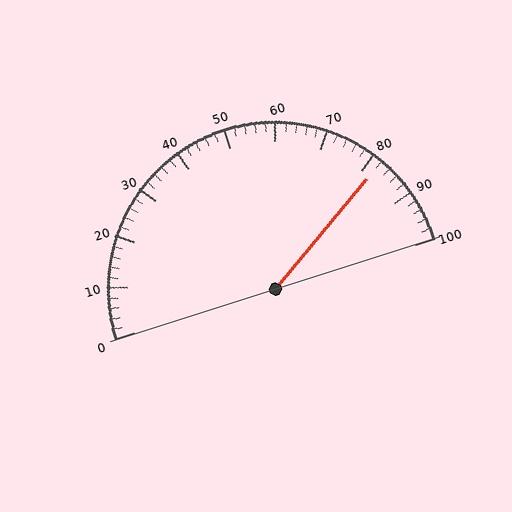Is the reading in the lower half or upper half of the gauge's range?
The reading is in the upper half of the range (0 to 100).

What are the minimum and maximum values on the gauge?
The gauge ranges from 0 to 100.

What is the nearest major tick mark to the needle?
The nearest major tick mark is 80.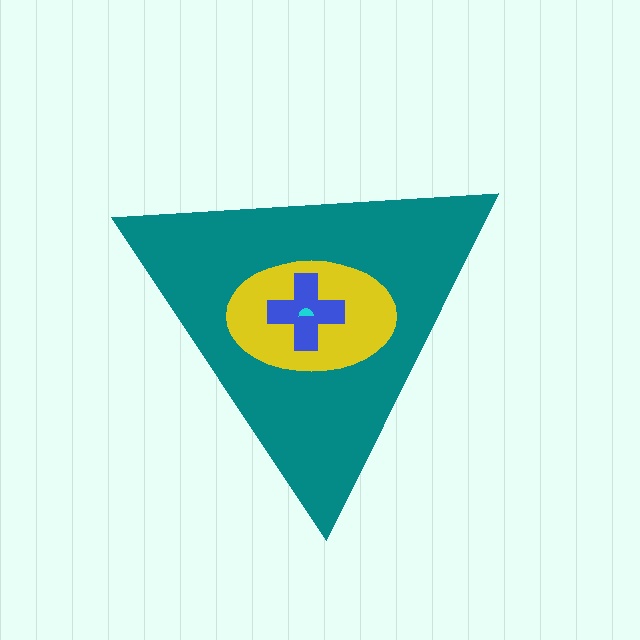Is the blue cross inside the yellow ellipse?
Yes.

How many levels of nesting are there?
4.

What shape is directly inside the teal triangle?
The yellow ellipse.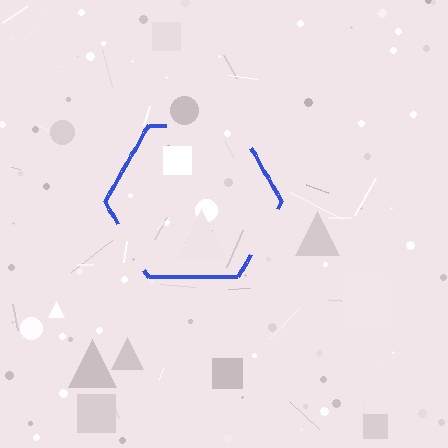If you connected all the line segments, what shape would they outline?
They would outline a hexagon.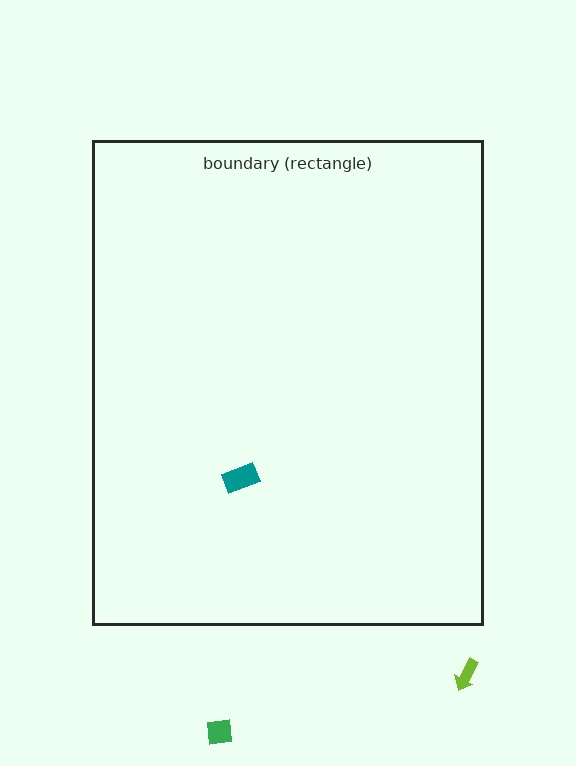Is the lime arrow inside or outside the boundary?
Outside.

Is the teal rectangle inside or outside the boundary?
Inside.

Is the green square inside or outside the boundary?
Outside.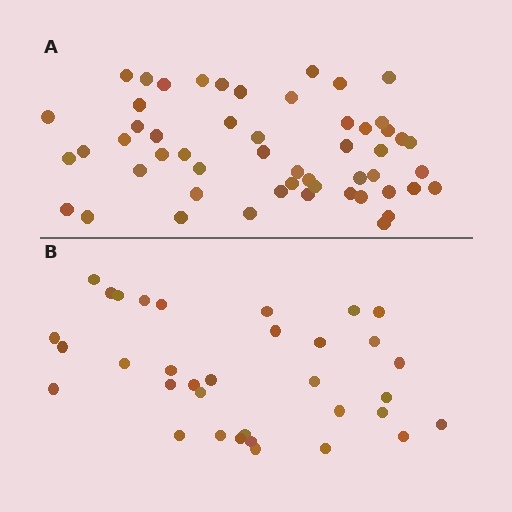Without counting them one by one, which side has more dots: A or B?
Region A (the top region) has more dots.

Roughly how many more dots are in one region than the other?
Region A has approximately 20 more dots than region B.